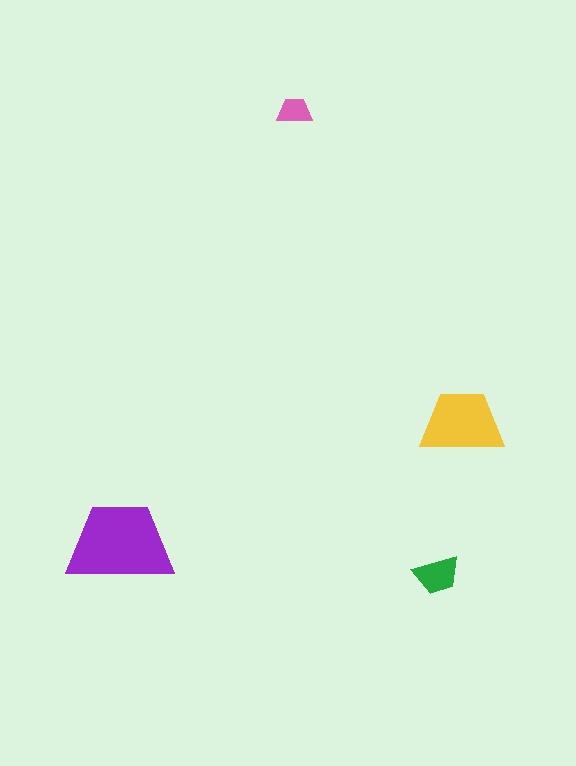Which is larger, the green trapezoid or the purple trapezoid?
The purple one.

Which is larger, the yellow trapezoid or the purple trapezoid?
The purple one.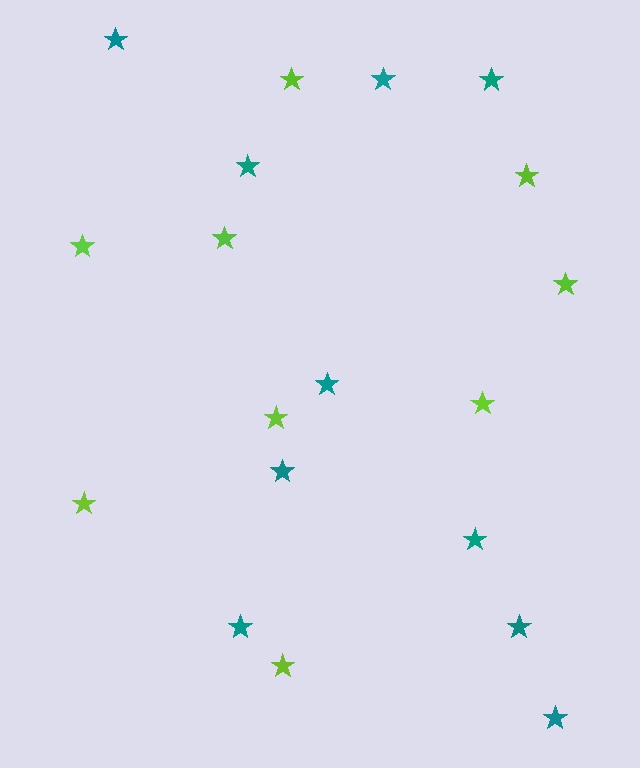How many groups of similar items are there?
There are 2 groups: one group of lime stars (9) and one group of teal stars (10).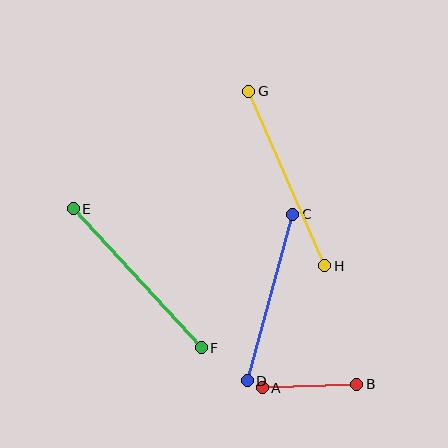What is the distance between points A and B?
The distance is approximately 95 pixels.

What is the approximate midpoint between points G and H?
The midpoint is at approximately (287, 179) pixels.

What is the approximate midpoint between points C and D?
The midpoint is at approximately (270, 298) pixels.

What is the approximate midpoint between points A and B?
The midpoint is at approximately (309, 386) pixels.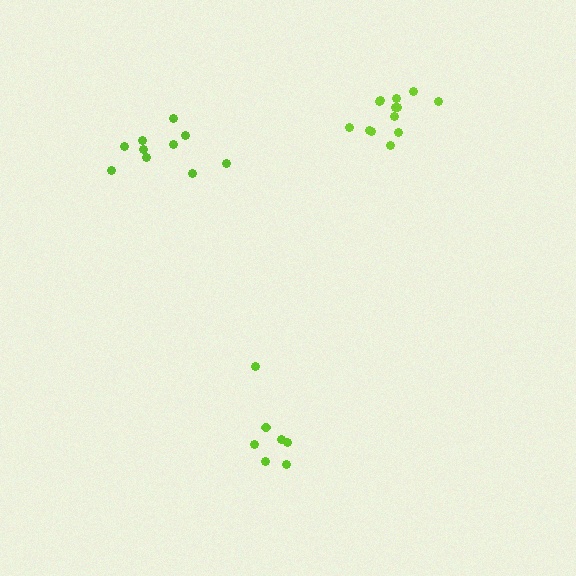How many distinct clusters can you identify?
There are 3 distinct clusters.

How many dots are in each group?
Group 1: 7 dots, Group 2: 10 dots, Group 3: 13 dots (30 total).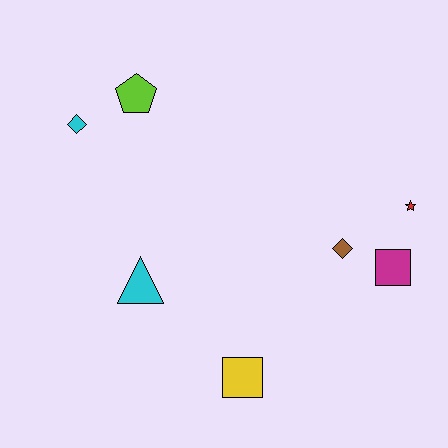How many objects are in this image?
There are 7 objects.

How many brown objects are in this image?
There is 1 brown object.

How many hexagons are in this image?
There are no hexagons.